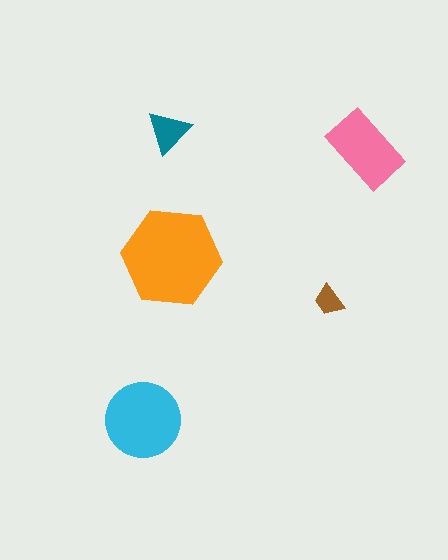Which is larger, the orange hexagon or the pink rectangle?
The orange hexagon.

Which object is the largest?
The orange hexagon.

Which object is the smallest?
The brown trapezoid.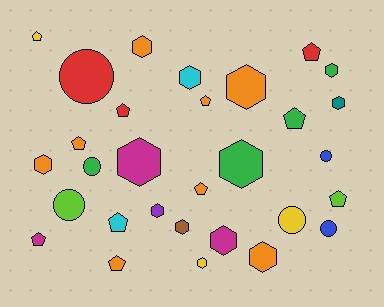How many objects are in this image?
There are 30 objects.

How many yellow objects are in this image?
There are 3 yellow objects.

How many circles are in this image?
There are 6 circles.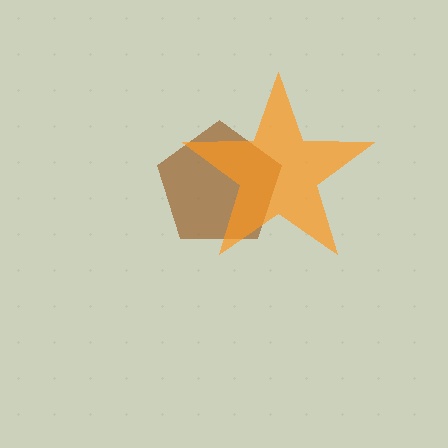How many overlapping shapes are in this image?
There are 2 overlapping shapes in the image.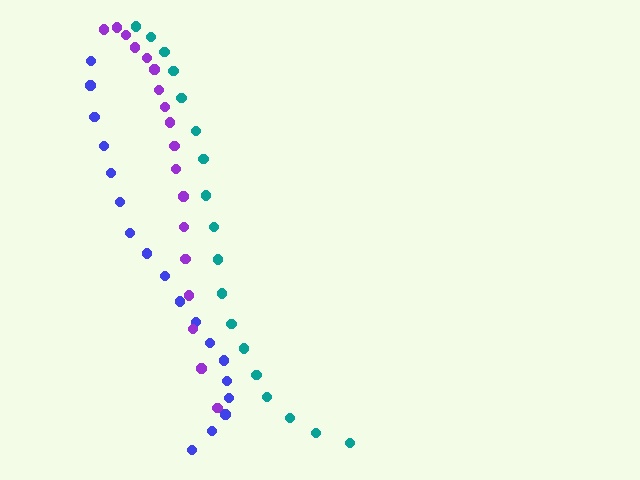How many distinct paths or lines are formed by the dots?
There are 3 distinct paths.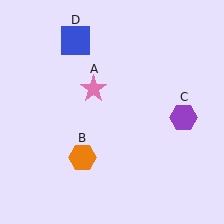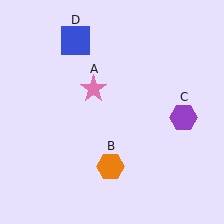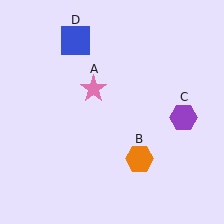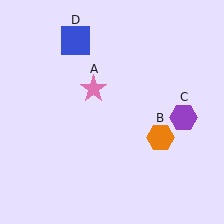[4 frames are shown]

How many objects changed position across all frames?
1 object changed position: orange hexagon (object B).